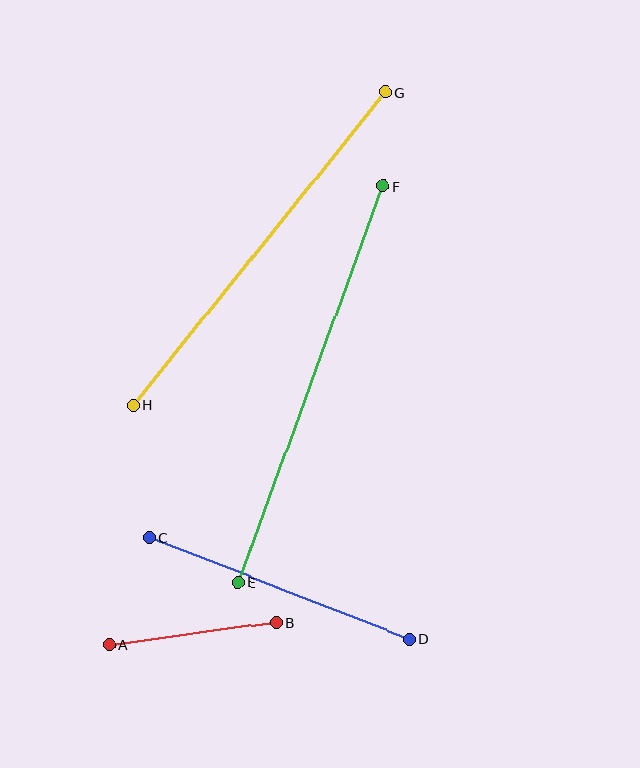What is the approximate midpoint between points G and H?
The midpoint is at approximately (259, 249) pixels.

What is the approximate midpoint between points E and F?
The midpoint is at approximately (311, 384) pixels.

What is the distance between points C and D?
The distance is approximately 279 pixels.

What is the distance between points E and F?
The distance is approximately 422 pixels.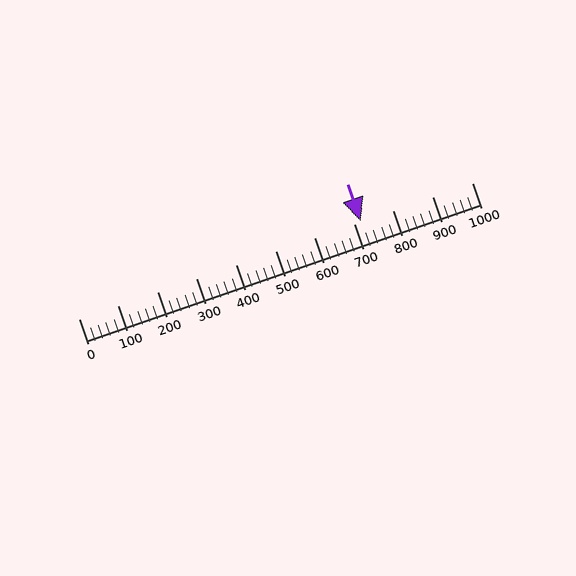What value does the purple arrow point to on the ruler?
The purple arrow points to approximately 718.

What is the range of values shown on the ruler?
The ruler shows values from 0 to 1000.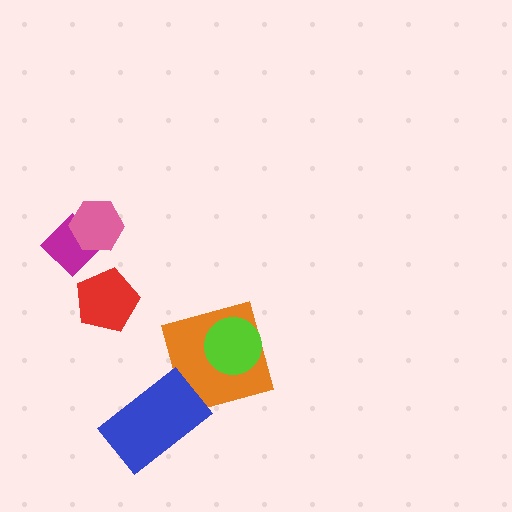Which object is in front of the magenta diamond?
The pink hexagon is in front of the magenta diamond.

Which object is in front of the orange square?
The lime circle is in front of the orange square.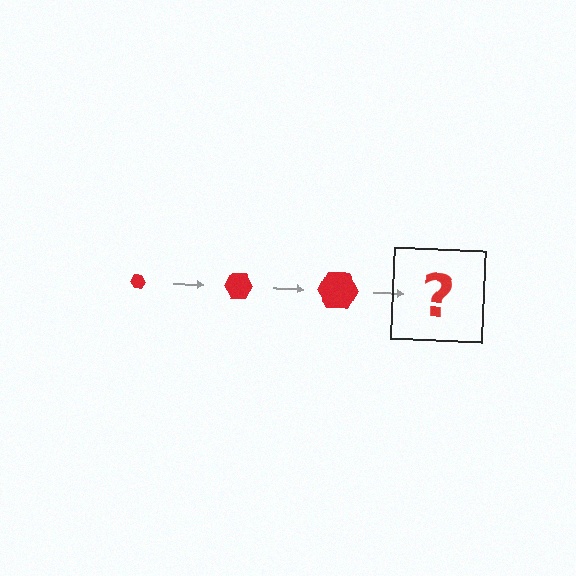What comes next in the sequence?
The next element should be a red hexagon, larger than the previous one.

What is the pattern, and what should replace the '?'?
The pattern is that the hexagon gets progressively larger each step. The '?' should be a red hexagon, larger than the previous one.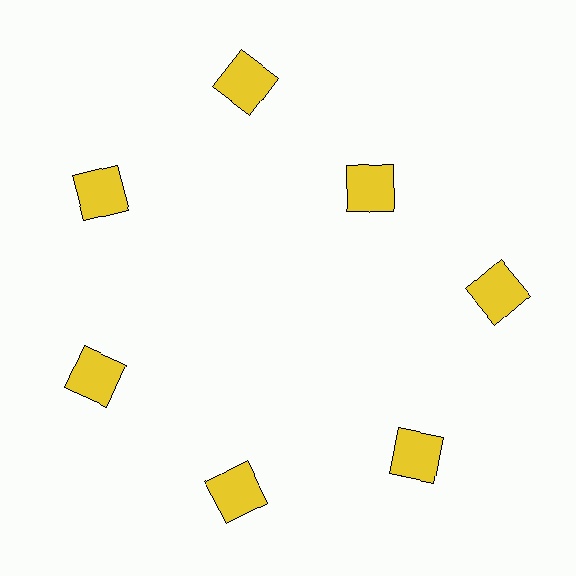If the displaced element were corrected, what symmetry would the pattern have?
It would have 7-fold rotational symmetry — the pattern would map onto itself every 51 degrees.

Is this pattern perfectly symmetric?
No. The 7 yellow squares are arranged in a ring, but one element near the 1 o'clock position is pulled inward toward the center, breaking the 7-fold rotational symmetry.